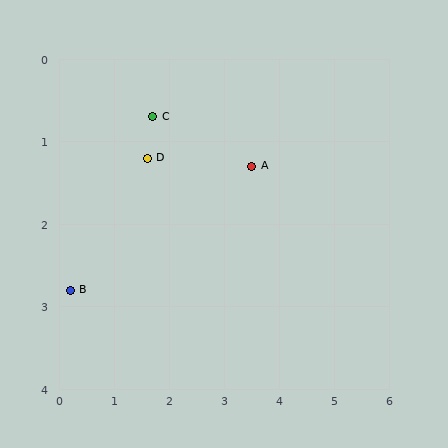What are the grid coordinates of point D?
Point D is at approximately (1.6, 1.2).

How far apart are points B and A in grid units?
Points B and A are about 3.6 grid units apart.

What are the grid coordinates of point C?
Point C is at approximately (1.7, 0.7).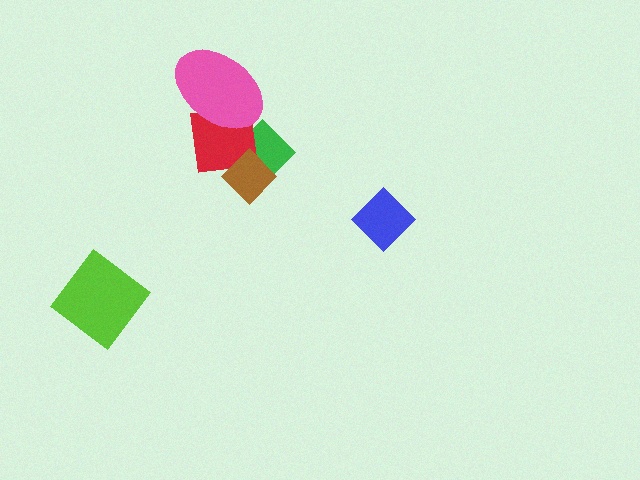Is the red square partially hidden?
Yes, it is partially covered by another shape.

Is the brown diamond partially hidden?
No, no other shape covers it.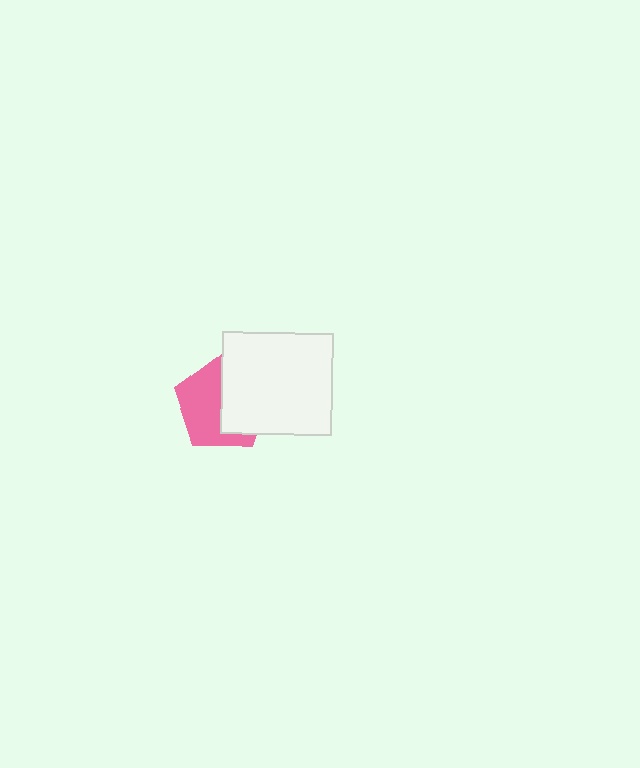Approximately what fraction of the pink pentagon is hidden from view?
Roughly 46% of the pink pentagon is hidden behind the white rectangle.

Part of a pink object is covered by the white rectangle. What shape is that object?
It is a pentagon.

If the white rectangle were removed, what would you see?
You would see the complete pink pentagon.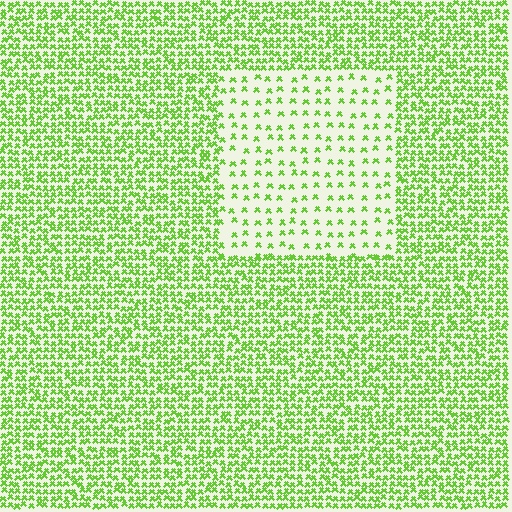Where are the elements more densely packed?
The elements are more densely packed outside the rectangle boundary.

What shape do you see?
I see a rectangle.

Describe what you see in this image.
The image contains small lime elements arranged at two different densities. A rectangle-shaped region is visible where the elements are less densely packed than the surrounding area.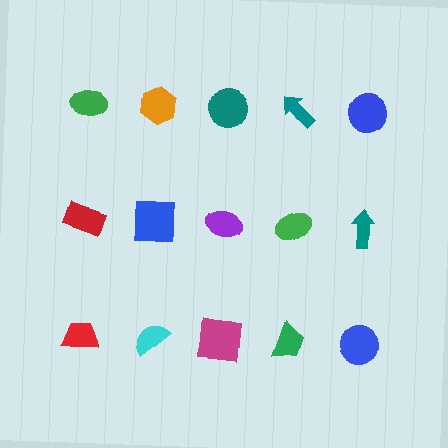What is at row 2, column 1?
A red rectangle.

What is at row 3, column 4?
A green trapezoid.